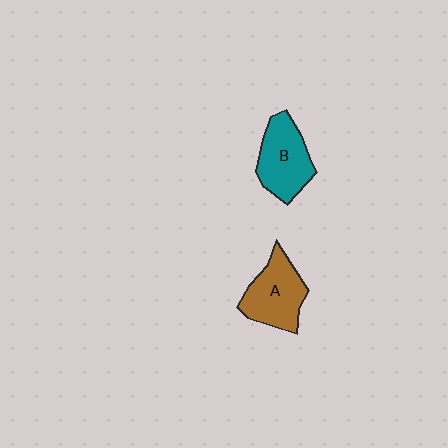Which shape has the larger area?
Shape B (teal).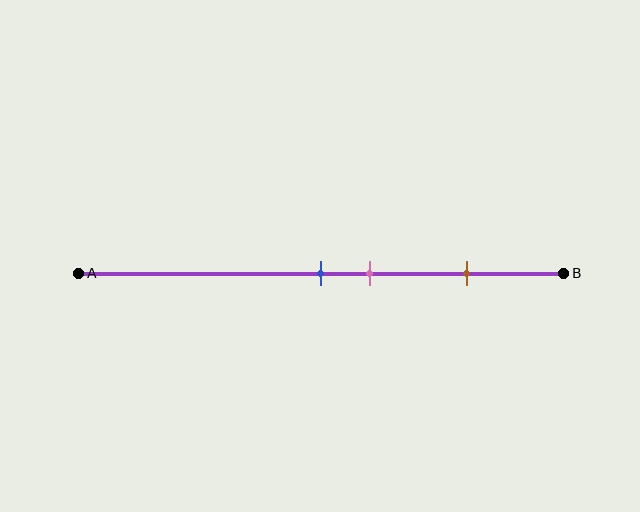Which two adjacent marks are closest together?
The blue and pink marks are the closest adjacent pair.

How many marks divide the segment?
There are 3 marks dividing the segment.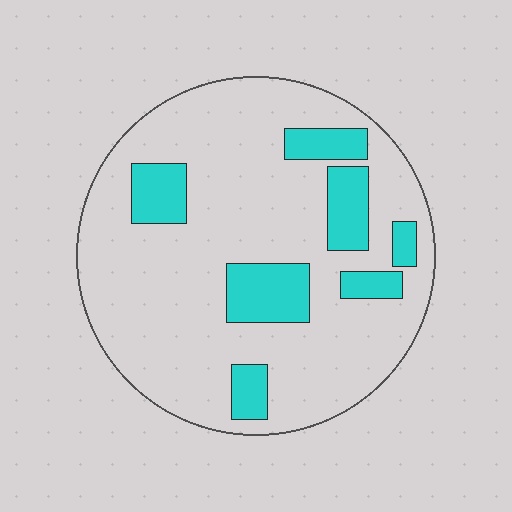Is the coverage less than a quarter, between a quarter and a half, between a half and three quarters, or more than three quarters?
Less than a quarter.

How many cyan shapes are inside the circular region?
7.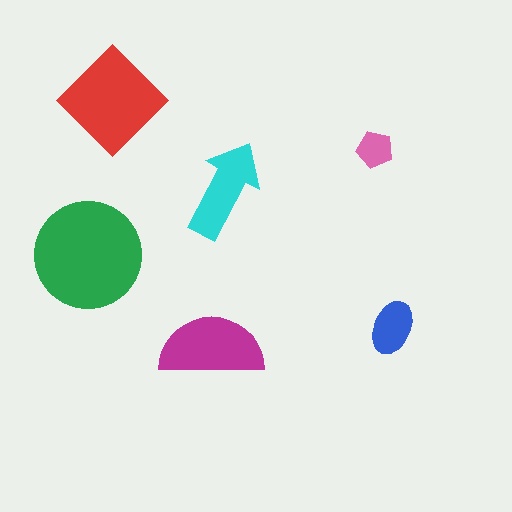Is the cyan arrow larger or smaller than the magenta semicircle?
Smaller.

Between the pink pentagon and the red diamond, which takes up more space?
The red diamond.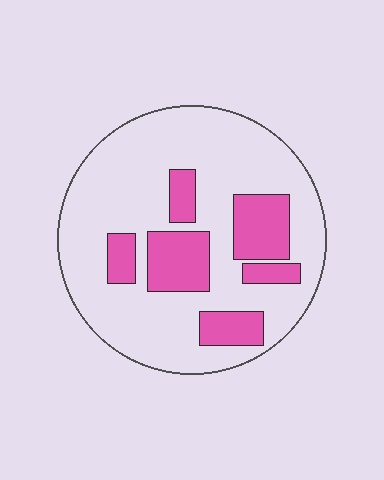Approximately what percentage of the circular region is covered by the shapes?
Approximately 25%.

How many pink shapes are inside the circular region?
6.